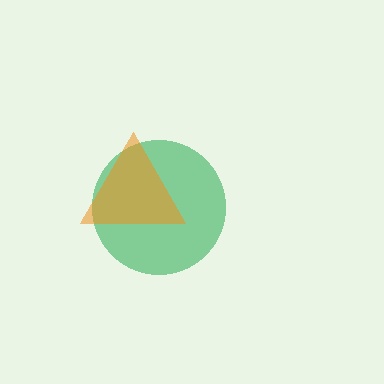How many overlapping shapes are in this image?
There are 2 overlapping shapes in the image.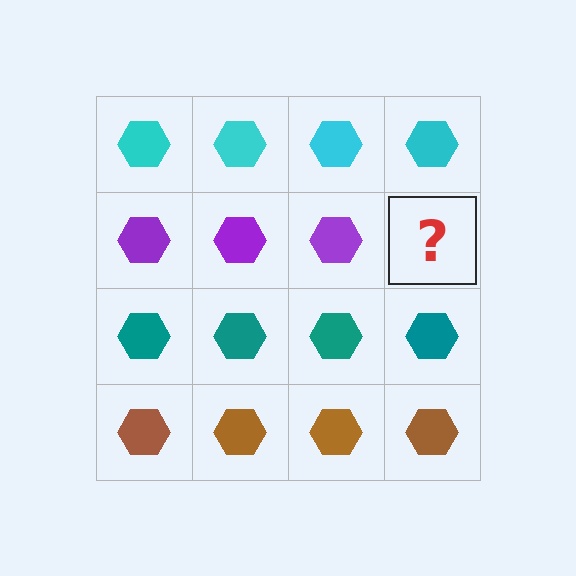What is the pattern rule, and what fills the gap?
The rule is that each row has a consistent color. The gap should be filled with a purple hexagon.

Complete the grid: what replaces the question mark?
The question mark should be replaced with a purple hexagon.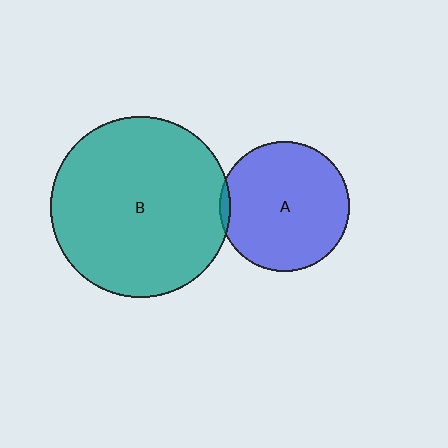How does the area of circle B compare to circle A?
Approximately 1.9 times.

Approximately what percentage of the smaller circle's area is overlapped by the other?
Approximately 5%.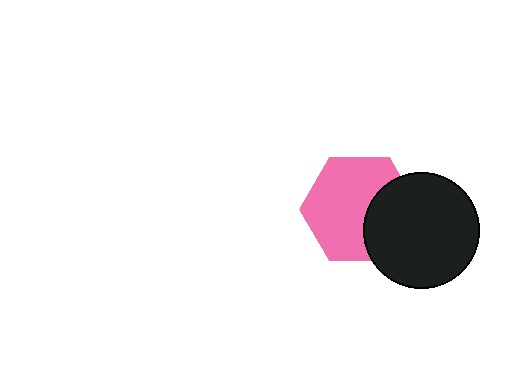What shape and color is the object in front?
The object in front is a black circle.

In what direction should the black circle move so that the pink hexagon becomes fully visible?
The black circle should move right. That is the shortest direction to clear the overlap and leave the pink hexagon fully visible.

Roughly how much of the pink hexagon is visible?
Most of it is visible (roughly 67%).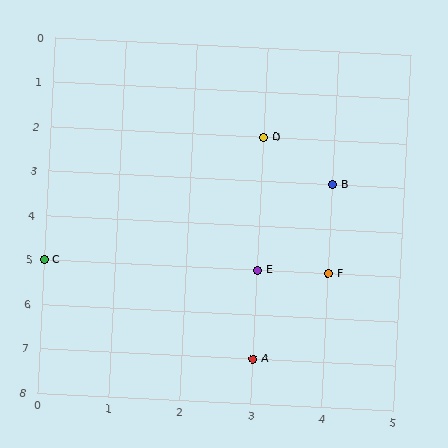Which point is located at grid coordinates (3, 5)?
Point E is at (3, 5).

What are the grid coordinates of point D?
Point D is at grid coordinates (3, 2).